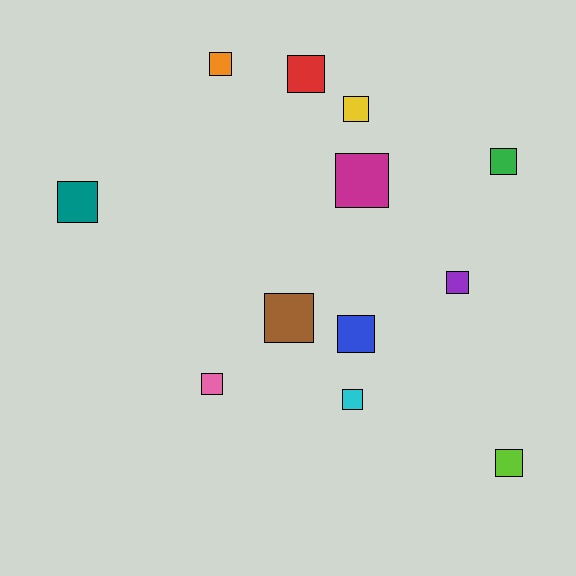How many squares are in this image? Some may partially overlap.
There are 12 squares.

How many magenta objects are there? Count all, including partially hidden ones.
There is 1 magenta object.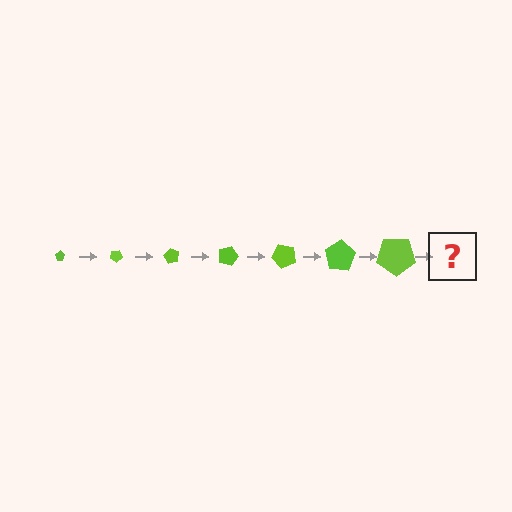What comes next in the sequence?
The next element should be a pentagon, larger than the previous one and rotated 210 degrees from the start.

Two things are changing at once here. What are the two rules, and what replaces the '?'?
The two rules are that the pentagon grows larger each step and it rotates 30 degrees each step. The '?' should be a pentagon, larger than the previous one and rotated 210 degrees from the start.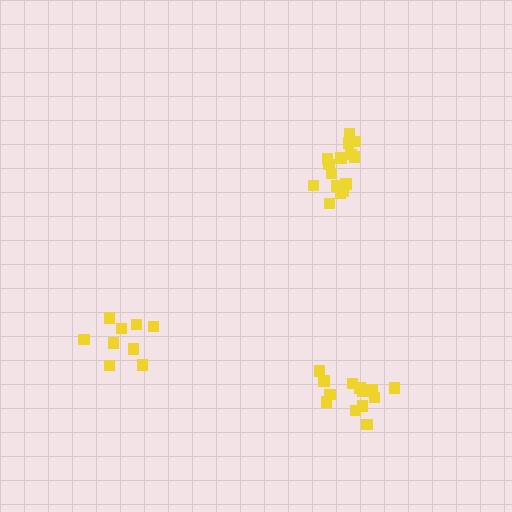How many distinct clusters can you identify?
There are 3 distinct clusters.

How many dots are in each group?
Group 1: 15 dots, Group 2: 13 dots, Group 3: 9 dots (37 total).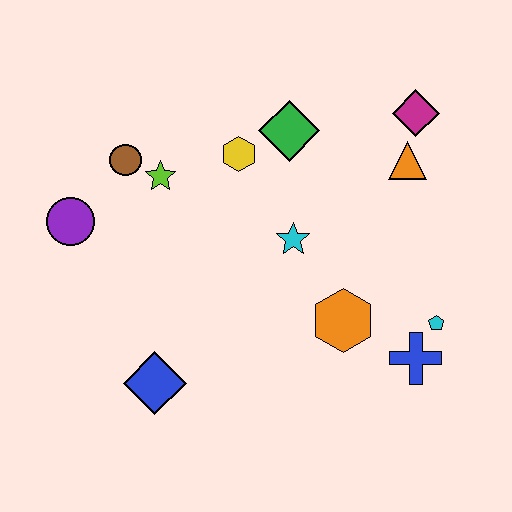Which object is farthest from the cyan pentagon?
The purple circle is farthest from the cyan pentagon.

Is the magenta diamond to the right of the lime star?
Yes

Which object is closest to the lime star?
The brown circle is closest to the lime star.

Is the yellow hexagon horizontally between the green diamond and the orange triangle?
No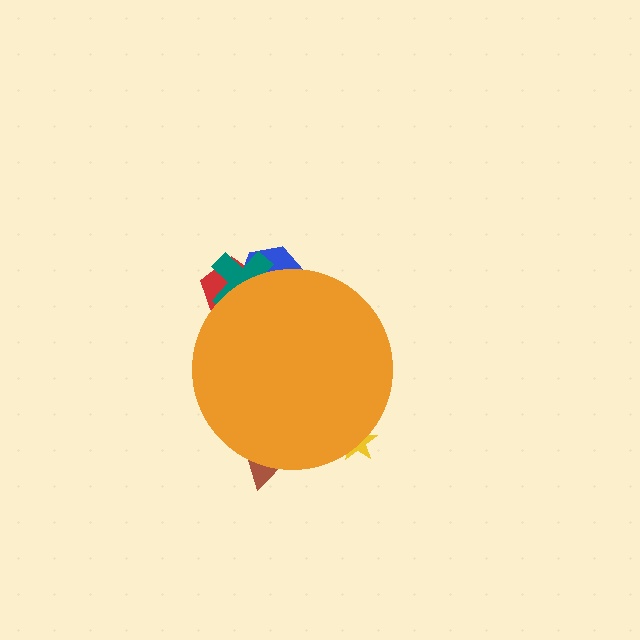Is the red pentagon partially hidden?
Yes, the red pentagon is partially hidden behind the orange circle.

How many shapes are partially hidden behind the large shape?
5 shapes are partially hidden.